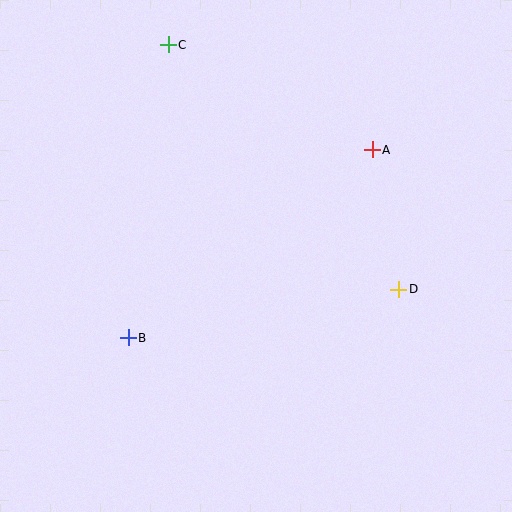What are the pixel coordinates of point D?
Point D is at (399, 289).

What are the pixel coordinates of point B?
Point B is at (128, 338).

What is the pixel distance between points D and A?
The distance between D and A is 142 pixels.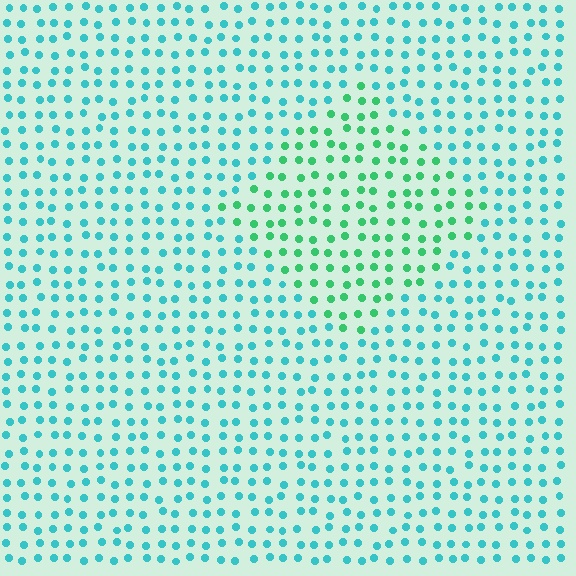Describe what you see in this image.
The image is filled with small cyan elements in a uniform arrangement. A diamond-shaped region is visible where the elements are tinted to a slightly different hue, forming a subtle color boundary.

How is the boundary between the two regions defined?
The boundary is defined purely by a slight shift in hue (about 38 degrees). Spacing, size, and orientation are identical on both sides.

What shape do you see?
I see a diamond.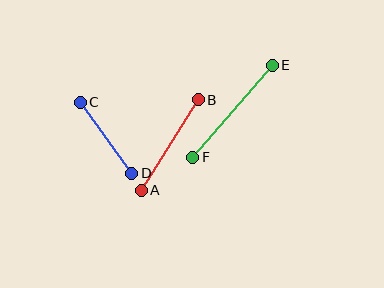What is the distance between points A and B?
The distance is approximately 107 pixels.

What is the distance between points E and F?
The distance is approximately 122 pixels.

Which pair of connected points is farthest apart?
Points E and F are farthest apart.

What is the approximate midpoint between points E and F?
The midpoint is at approximately (233, 111) pixels.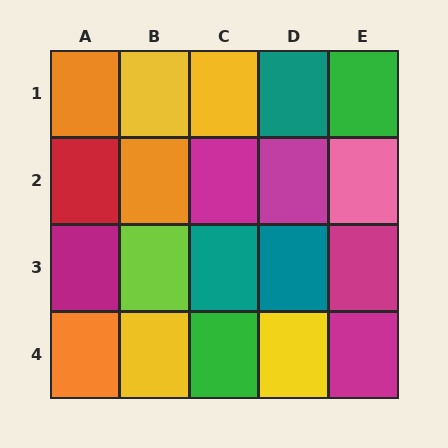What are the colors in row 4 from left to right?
Orange, yellow, green, yellow, magenta.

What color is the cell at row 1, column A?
Orange.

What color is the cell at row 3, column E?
Magenta.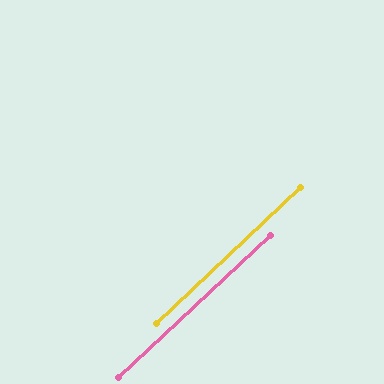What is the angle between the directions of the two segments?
Approximately 1 degree.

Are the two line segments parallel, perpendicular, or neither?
Parallel — their directions differ by only 0.6°.